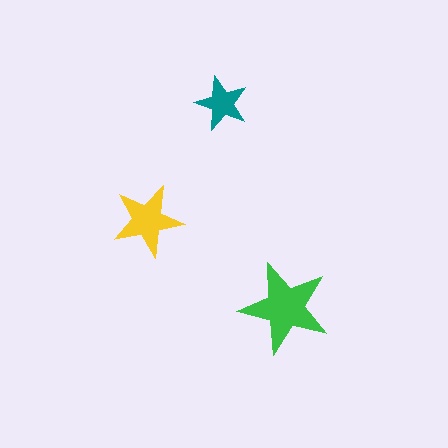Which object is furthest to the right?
The green star is rightmost.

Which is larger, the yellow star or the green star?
The green one.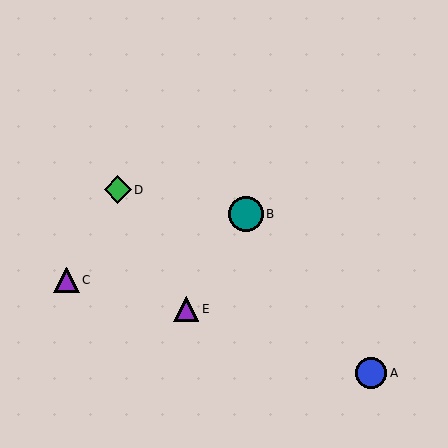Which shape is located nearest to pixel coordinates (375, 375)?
The blue circle (labeled A) at (371, 373) is nearest to that location.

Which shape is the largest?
The teal circle (labeled B) is the largest.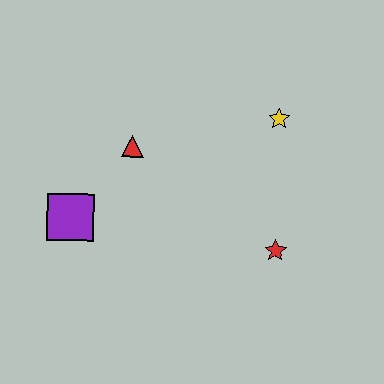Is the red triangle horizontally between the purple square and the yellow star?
Yes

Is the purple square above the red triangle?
No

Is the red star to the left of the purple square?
No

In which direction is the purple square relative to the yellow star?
The purple square is to the left of the yellow star.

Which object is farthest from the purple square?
The yellow star is farthest from the purple square.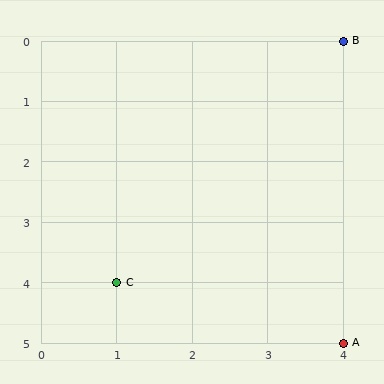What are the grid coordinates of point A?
Point A is at grid coordinates (4, 5).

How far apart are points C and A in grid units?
Points C and A are 3 columns and 1 row apart (about 3.2 grid units diagonally).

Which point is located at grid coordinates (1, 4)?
Point C is at (1, 4).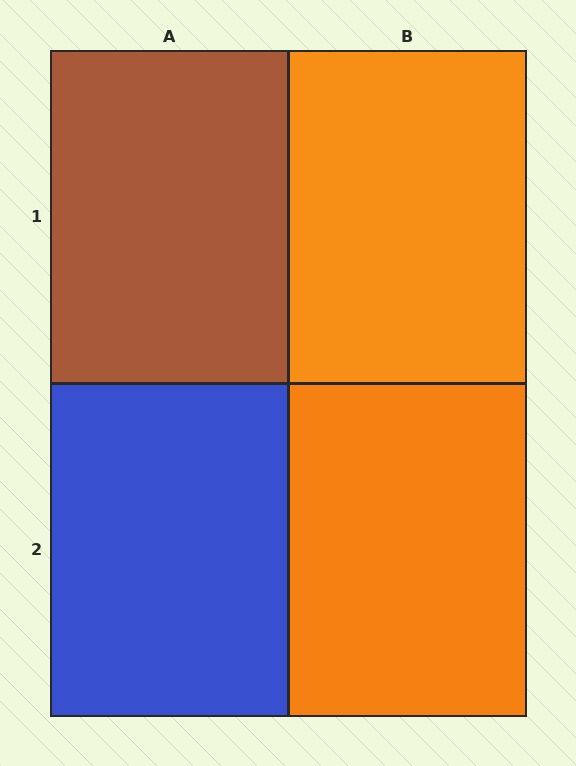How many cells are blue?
1 cell is blue.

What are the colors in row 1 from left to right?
Brown, orange.